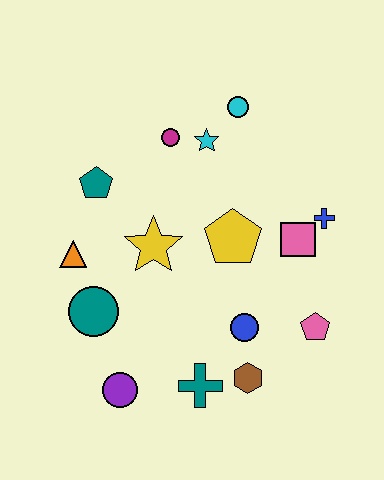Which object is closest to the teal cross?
The brown hexagon is closest to the teal cross.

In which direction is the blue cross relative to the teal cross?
The blue cross is above the teal cross.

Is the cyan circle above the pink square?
Yes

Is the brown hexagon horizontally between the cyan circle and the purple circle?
No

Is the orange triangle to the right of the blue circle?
No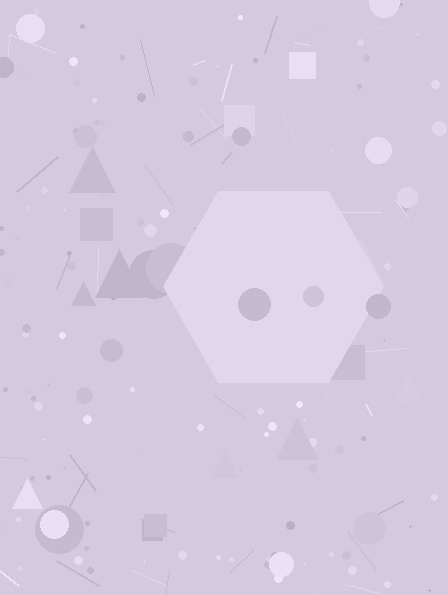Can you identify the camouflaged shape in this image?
The camouflaged shape is a hexagon.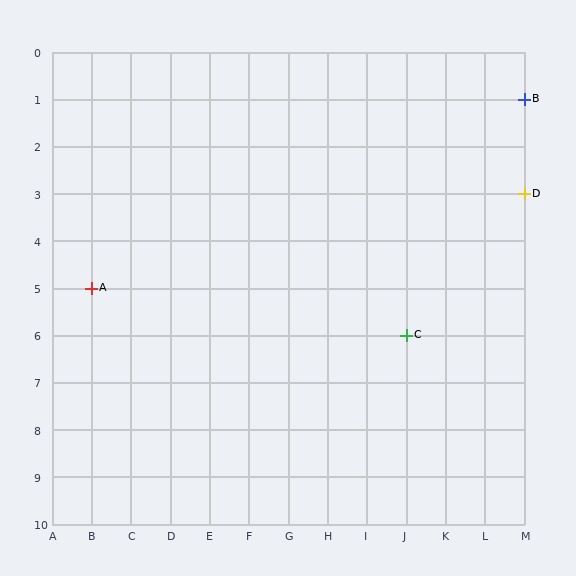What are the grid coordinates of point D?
Point D is at grid coordinates (M, 3).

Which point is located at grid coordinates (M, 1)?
Point B is at (M, 1).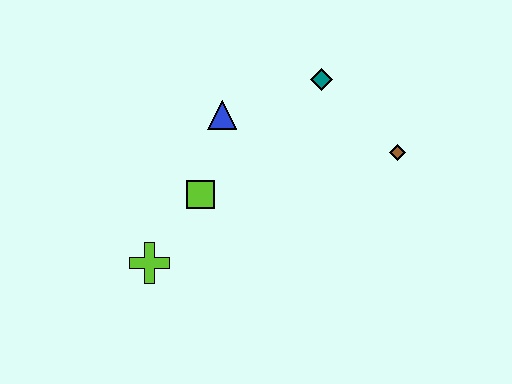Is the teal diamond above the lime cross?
Yes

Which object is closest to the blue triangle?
The lime square is closest to the blue triangle.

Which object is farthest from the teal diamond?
The lime cross is farthest from the teal diamond.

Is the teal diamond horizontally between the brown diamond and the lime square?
Yes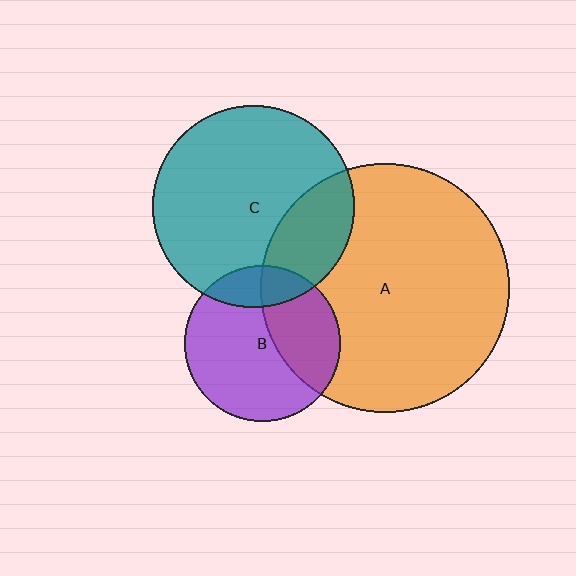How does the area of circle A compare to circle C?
Approximately 1.5 times.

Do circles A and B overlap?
Yes.